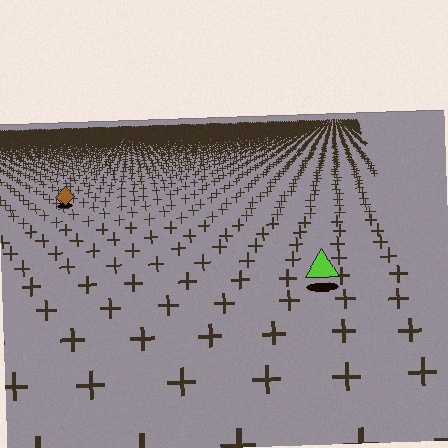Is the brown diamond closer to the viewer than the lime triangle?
No. The lime triangle is closer — you can tell from the texture gradient: the ground texture is coarser near it.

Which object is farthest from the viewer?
The brown diamond is farthest from the viewer. It appears smaller and the ground texture around it is denser.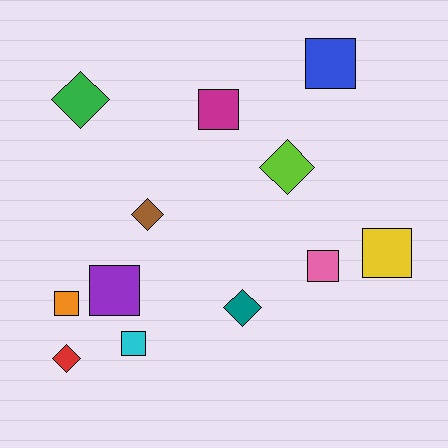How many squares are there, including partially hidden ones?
There are 7 squares.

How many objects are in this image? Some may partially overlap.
There are 12 objects.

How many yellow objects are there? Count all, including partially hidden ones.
There is 1 yellow object.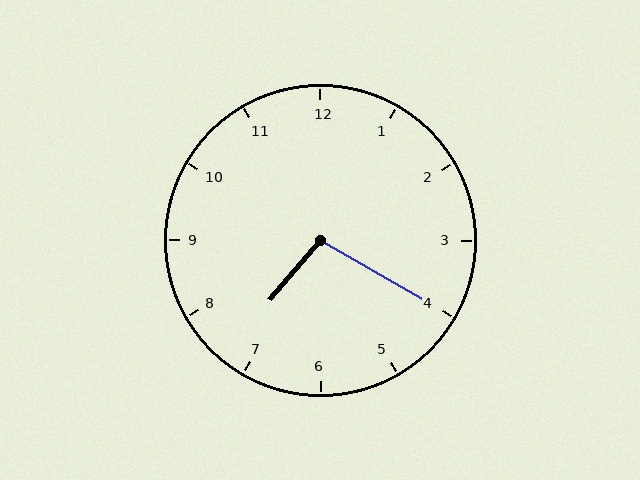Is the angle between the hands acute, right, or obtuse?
It is obtuse.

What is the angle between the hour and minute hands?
Approximately 100 degrees.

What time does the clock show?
7:20.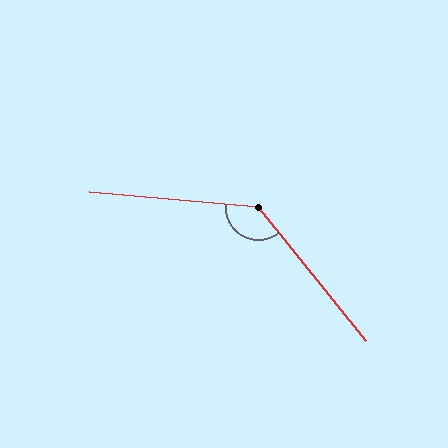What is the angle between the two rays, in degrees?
Approximately 134 degrees.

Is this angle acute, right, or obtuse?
It is obtuse.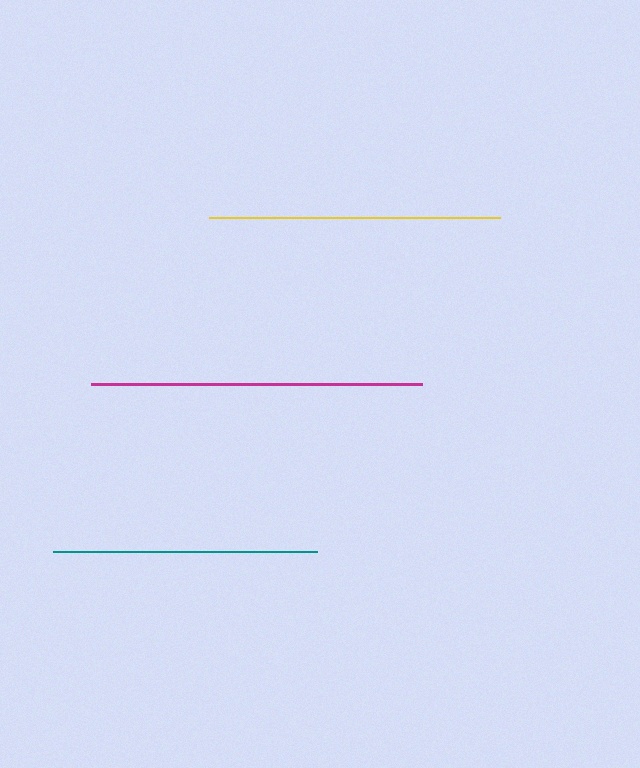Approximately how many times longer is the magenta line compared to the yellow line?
The magenta line is approximately 1.1 times the length of the yellow line.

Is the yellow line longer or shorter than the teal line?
The yellow line is longer than the teal line.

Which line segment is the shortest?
The teal line is the shortest at approximately 264 pixels.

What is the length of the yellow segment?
The yellow segment is approximately 290 pixels long.